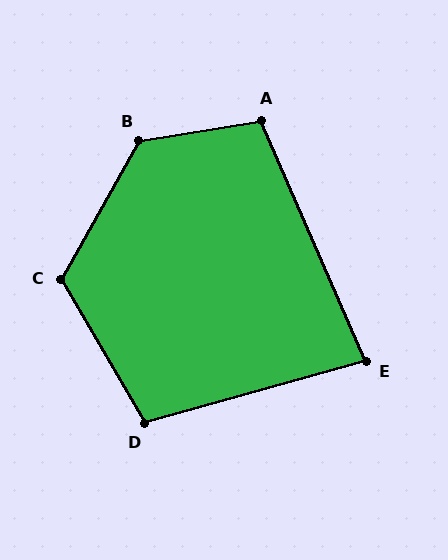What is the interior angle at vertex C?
Approximately 120 degrees (obtuse).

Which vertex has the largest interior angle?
B, at approximately 129 degrees.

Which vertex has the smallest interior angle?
E, at approximately 82 degrees.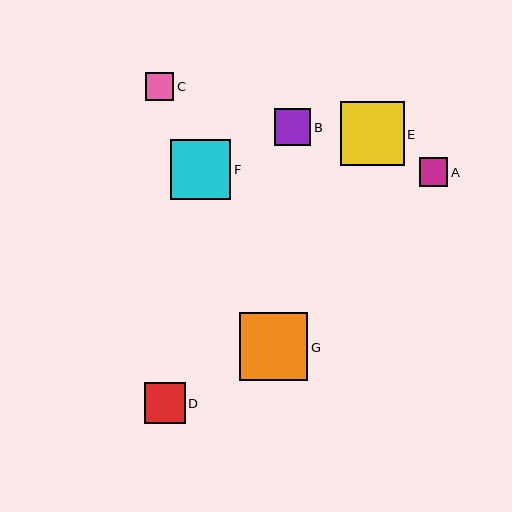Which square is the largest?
Square G is the largest with a size of approximately 68 pixels.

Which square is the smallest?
Square C is the smallest with a size of approximately 28 pixels.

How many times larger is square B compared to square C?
Square B is approximately 1.3 times the size of square C.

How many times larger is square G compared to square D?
Square G is approximately 1.7 times the size of square D.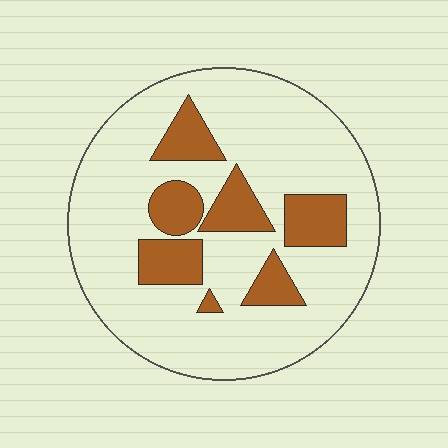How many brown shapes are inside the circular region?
7.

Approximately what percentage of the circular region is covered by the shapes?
Approximately 20%.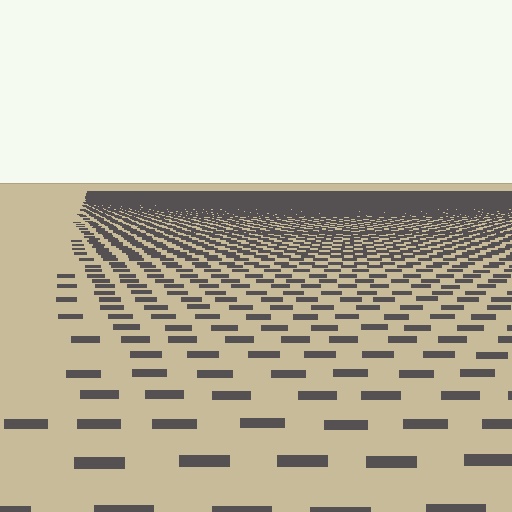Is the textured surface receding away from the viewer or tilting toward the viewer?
The surface is receding away from the viewer. Texture elements get smaller and denser toward the top.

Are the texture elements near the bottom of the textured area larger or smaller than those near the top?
Larger. Near the bottom, elements are closer to the viewer and appear at a bigger on-screen size.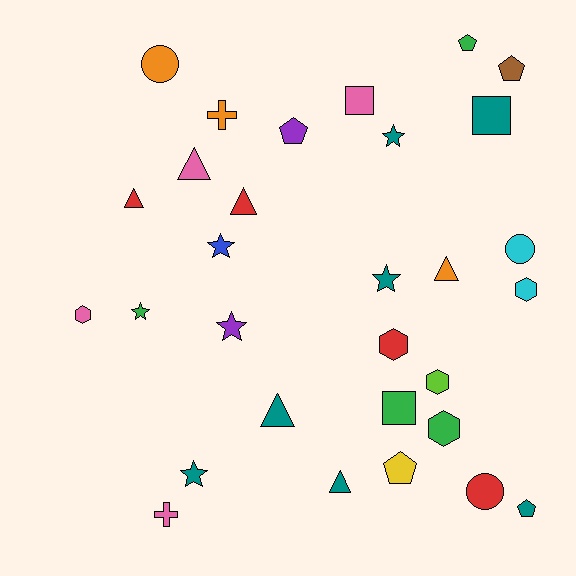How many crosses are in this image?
There are 2 crosses.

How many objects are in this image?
There are 30 objects.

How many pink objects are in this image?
There are 4 pink objects.